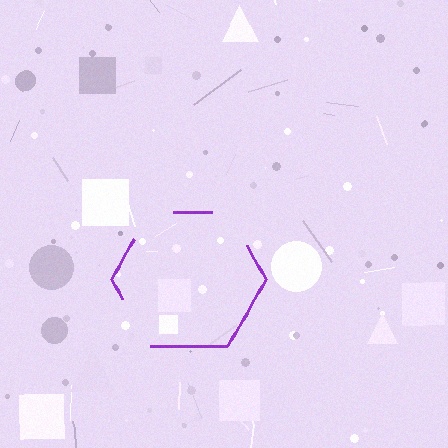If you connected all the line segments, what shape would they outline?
They would outline a hexagon.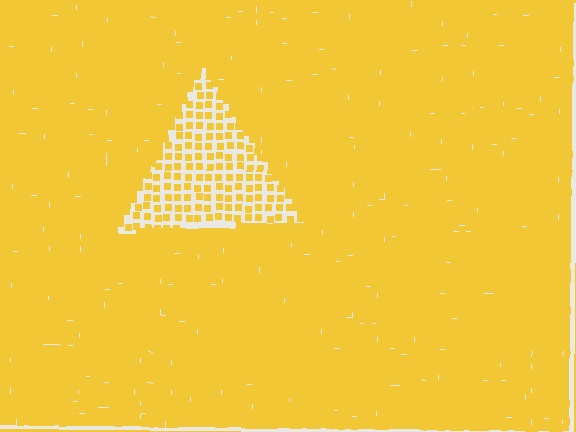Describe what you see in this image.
The image contains small yellow elements arranged at two different densities. A triangle-shaped region is visible where the elements are less densely packed than the surrounding area.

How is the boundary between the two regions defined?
The boundary is defined by a change in element density (approximately 2.7x ratio). All elements are the same color, size, and shape.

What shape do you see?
I see a triangle.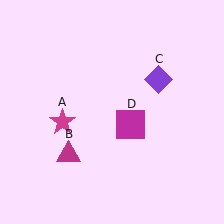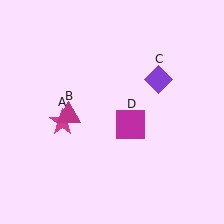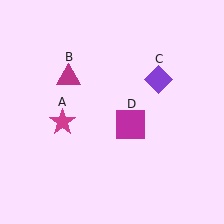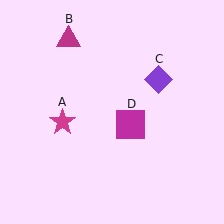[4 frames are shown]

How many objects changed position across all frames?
1 object changed position: magenta triangle (object B).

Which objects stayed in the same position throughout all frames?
Magenta star (object A) and purple diamond (object C) and magenta square (object D) remained stationary.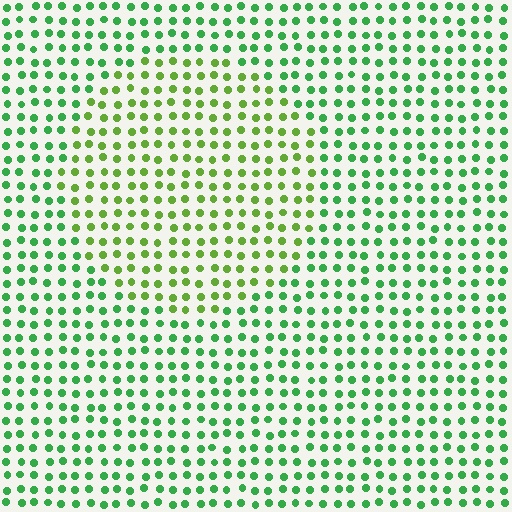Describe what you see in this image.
The image is filled with small green elements in a uniform arrangement. A circle-shaped region is visible where the elements are tinted to a slightly different hue, forming a subtle color boundary.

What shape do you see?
I see a circle.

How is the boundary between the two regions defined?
The boundary is defined purely by a slight shift in hue (about 33 degrees). Spacing, size, and orientation are identical on both sides.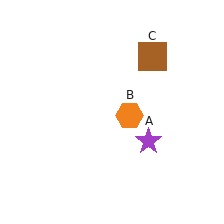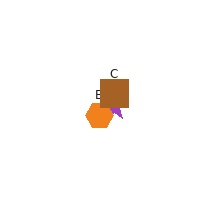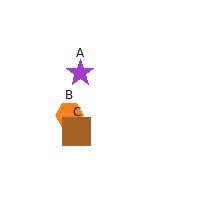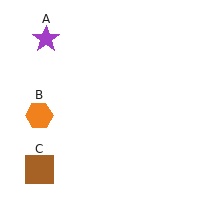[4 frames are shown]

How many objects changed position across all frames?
3 objects changed position: purple star (object A), orange hexagon (object B), brown square (object C).